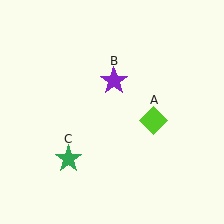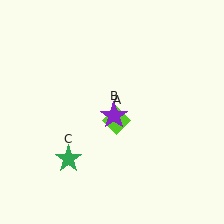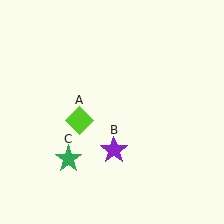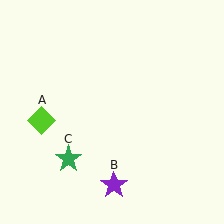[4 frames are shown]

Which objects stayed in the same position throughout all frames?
Green star (object C) remained stationary.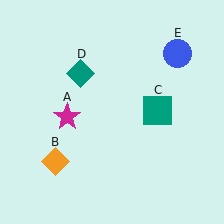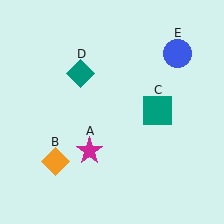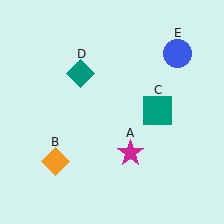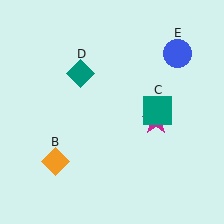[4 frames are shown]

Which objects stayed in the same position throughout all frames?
Orange diamond (object B) and teal square (object C) and teal diamond (object D) and blue circle (object E) remained stationary.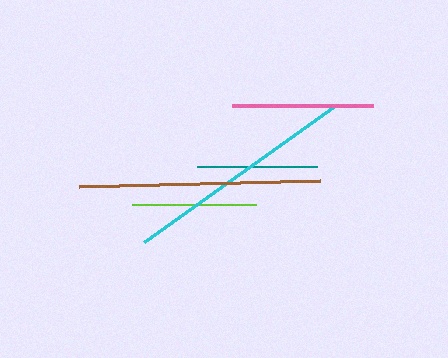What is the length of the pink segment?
The pink segment is approximately 141 pixels long.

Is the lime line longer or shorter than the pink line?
The pink line is longer than the lime line.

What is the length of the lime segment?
The lime segment is approximately 124 pixels long.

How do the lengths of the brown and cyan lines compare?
The brown and cyan lines are approximately the same length.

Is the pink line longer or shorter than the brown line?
The brown line is longer than the pink line.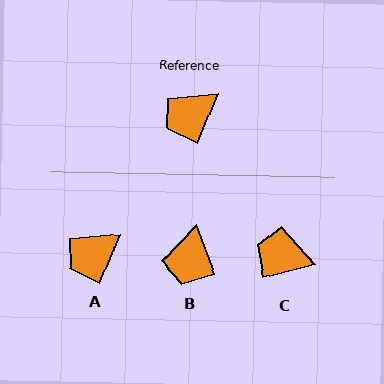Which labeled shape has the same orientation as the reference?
A.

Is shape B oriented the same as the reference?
No, it is off by about 43 degrees.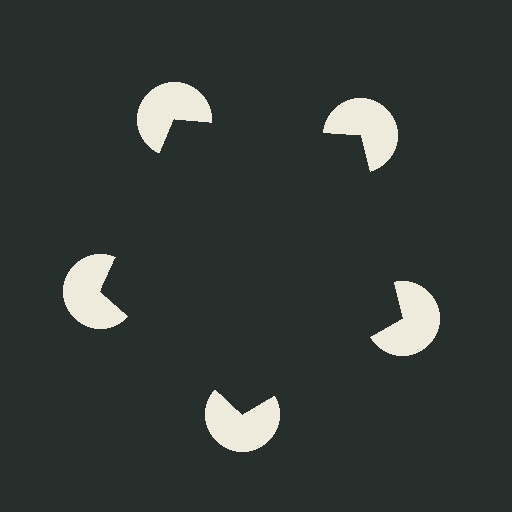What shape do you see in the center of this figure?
An illusory pentagon — its edges are inferred from the aligned wedge cuts in the pac-man discs, not physically drawn.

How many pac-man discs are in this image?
There are 5 — one at each vertex of the illusory pentagon.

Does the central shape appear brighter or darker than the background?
It typically appears slightly darker than the background, even though no actual brightness change is drawn.